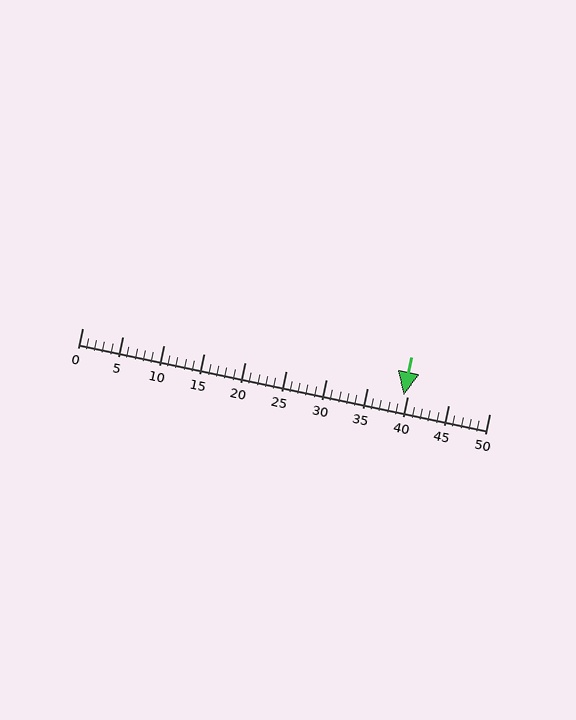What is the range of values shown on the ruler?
The ruler shows values from 0 to 50.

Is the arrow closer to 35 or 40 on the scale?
The arrow is closer to 40.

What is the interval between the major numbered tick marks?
The major tick marks are spaced 5 units apart.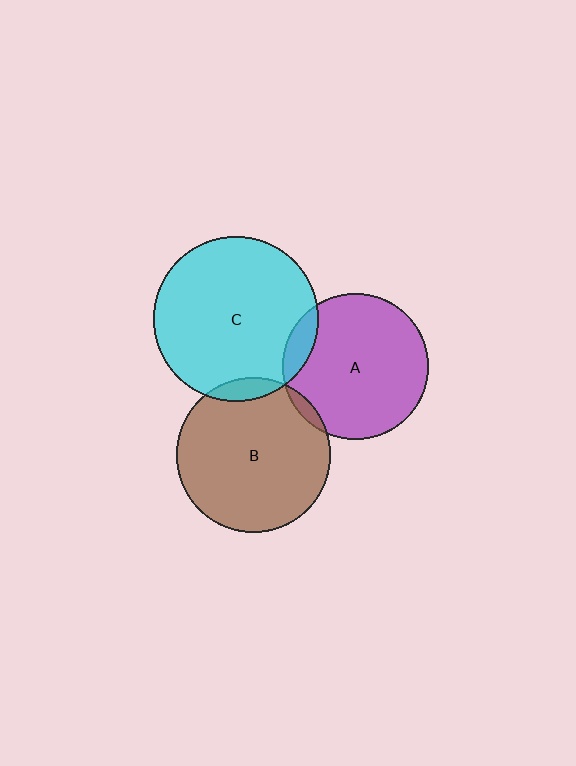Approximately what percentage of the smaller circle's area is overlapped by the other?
Approximately 5%.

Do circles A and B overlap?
Yes.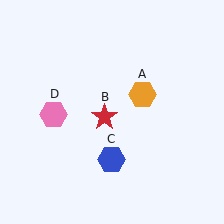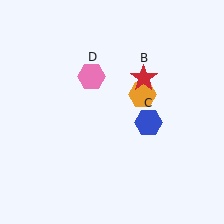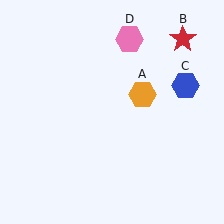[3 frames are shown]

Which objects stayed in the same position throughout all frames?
Orange hexagon (object A) remained stationary.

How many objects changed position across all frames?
3 objects changed position: red star (object B), blue hexagon (object C), pink hexagon (object D).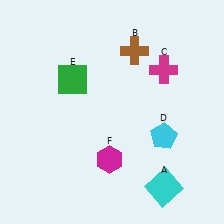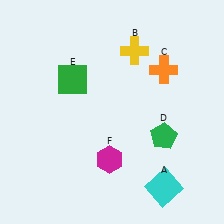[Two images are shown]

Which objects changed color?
B changed from brown to yellow. C changed from magenta to orange. D changed from cyan to green.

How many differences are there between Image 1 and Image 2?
There are 3 differences between the two images.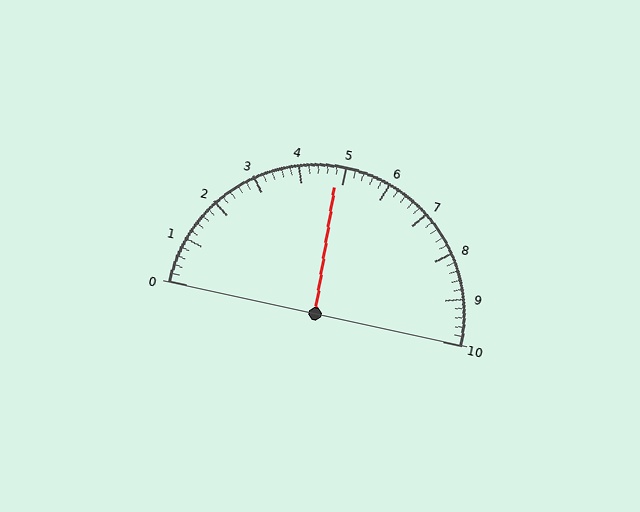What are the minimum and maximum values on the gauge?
The gauge ranges from 0 to 10.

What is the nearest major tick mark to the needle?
The nearest major tick mark is 5.